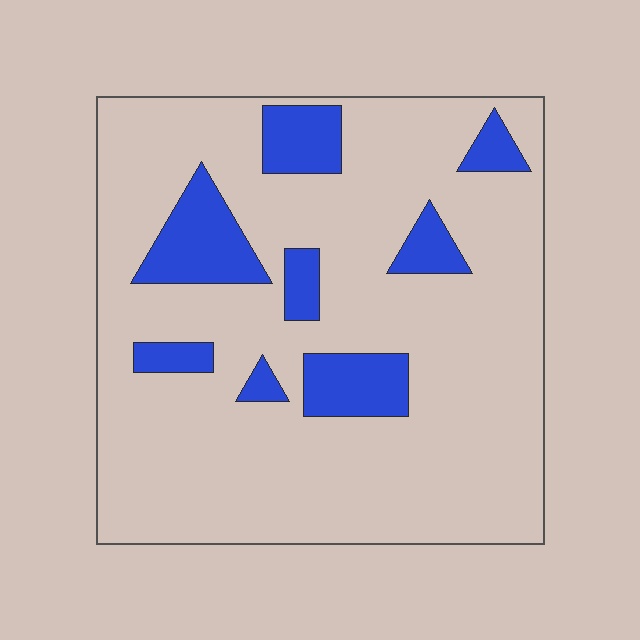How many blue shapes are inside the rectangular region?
8.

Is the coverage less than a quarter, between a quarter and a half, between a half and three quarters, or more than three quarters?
Less than a quarter.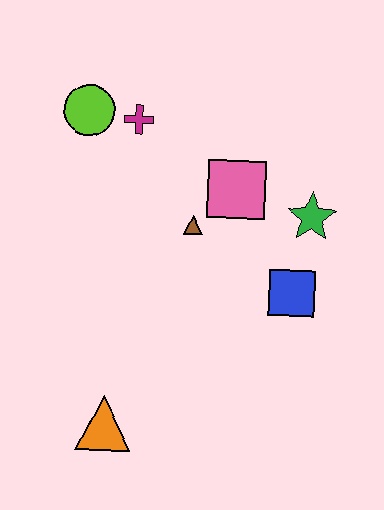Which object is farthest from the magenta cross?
The orange triangle is farthest from the magenta cross.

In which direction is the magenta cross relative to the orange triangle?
The magenta cross is above the orange triangle.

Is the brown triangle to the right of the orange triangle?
Yes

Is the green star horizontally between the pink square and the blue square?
No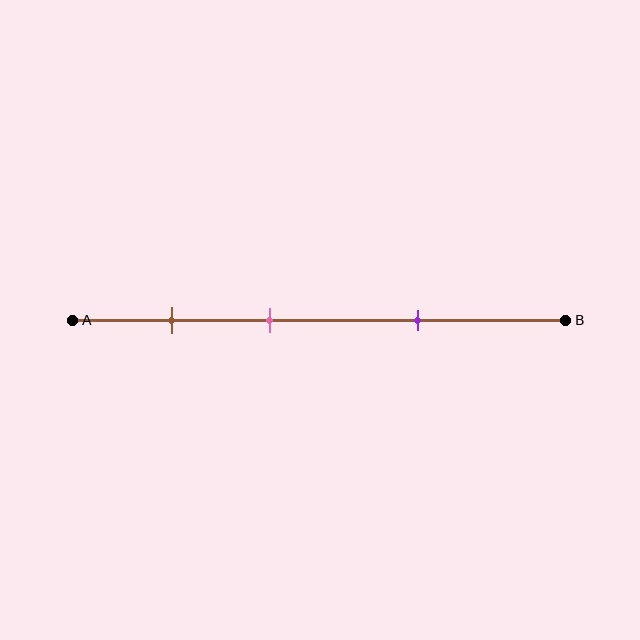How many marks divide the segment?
There are 3 marks dividing the segment.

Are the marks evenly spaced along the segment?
Yes, the marks are approximately evenly spaced.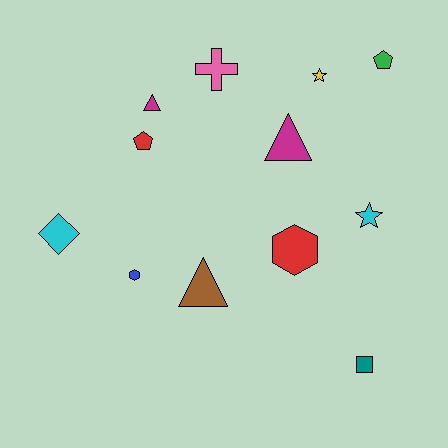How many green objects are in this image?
There is 1 green object.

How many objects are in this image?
There are 12 objects.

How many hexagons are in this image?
There are 2 hexagons.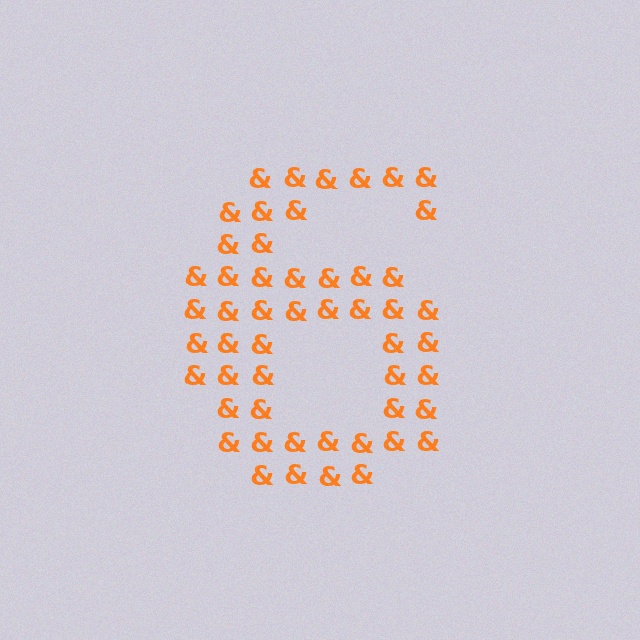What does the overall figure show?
The overall figure shows the digit 6.